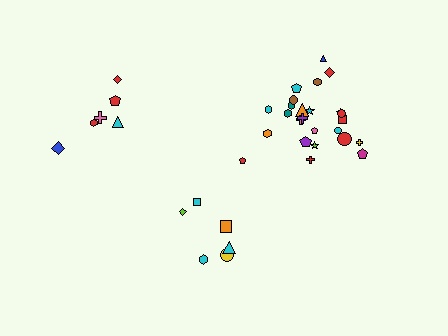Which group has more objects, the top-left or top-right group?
The top-right group.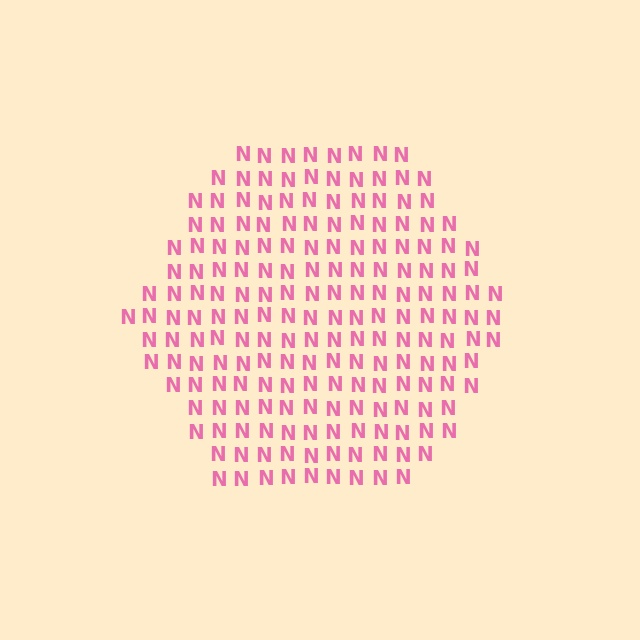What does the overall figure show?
The overall figure shows a hexagon.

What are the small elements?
The small elements are letter N's.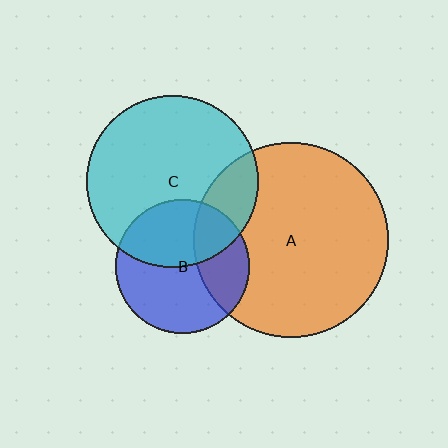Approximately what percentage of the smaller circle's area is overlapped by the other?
Approximately 30%.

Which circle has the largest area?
Circle A (orange).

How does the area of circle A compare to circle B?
Approximately 2.1 times.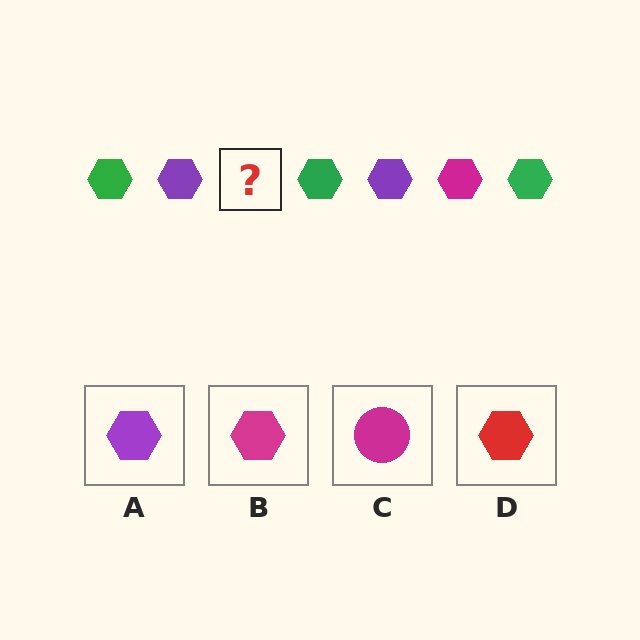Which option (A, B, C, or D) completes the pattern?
B.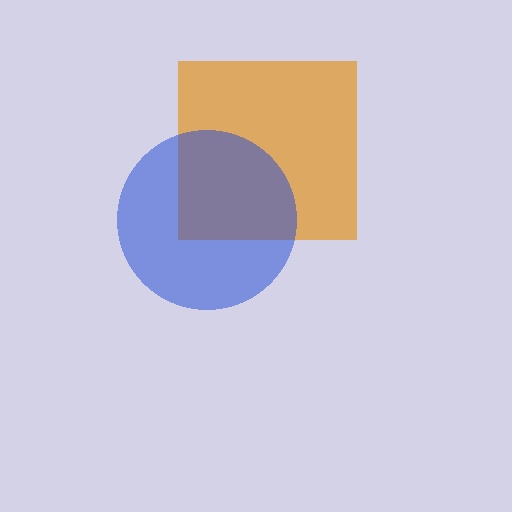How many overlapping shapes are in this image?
There are 2 overlapping shapes in the image.